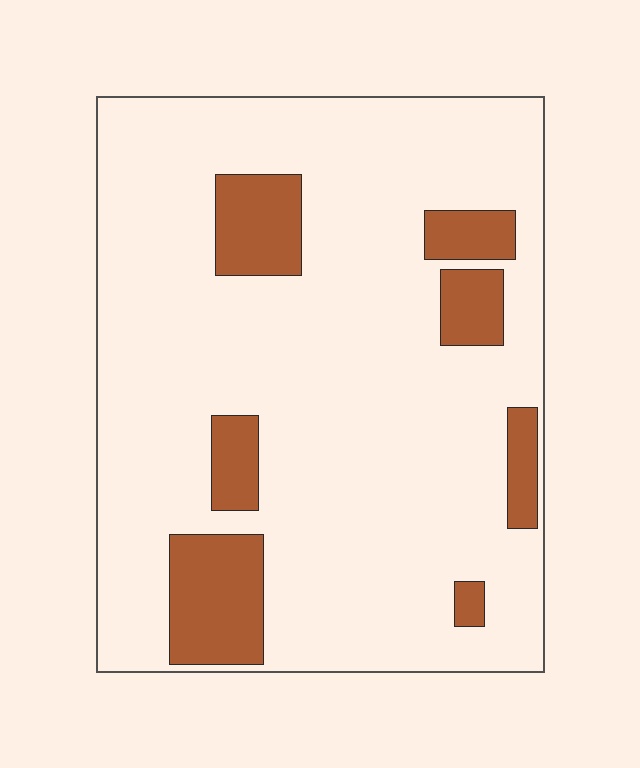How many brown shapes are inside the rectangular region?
7.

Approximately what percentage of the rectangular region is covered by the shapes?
Approximately 15%.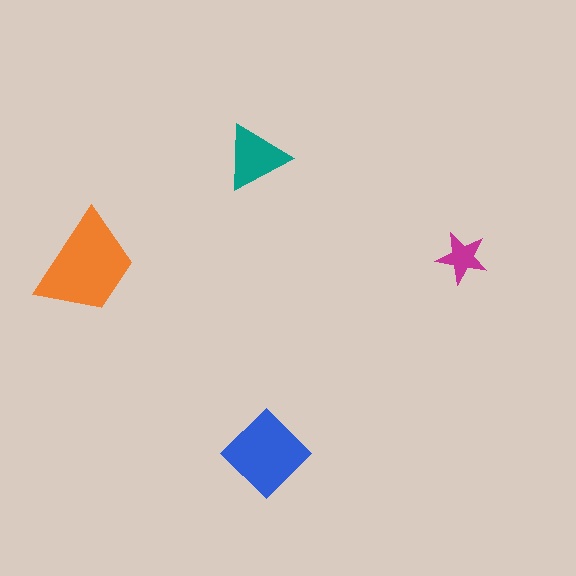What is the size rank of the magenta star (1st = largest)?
4th.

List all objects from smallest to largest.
The magenta star, the teal triangle, the blue diamond, the orange trapezoid.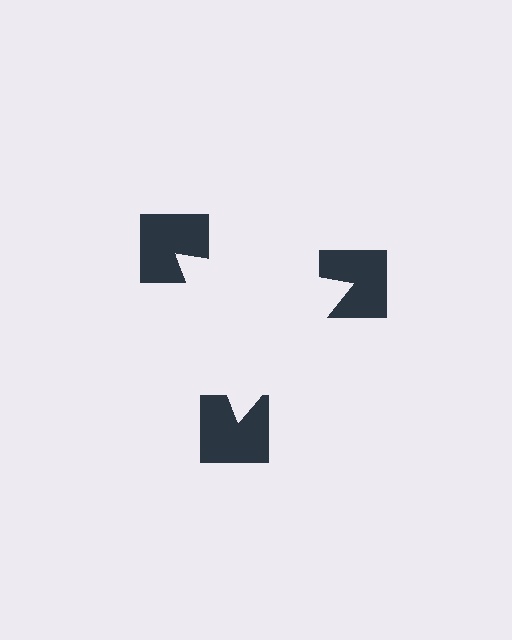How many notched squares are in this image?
There are 3 — one at each vertex of the illusory triangle.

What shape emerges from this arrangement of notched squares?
An illusory triangle — its edges are inferred from the aligned wedge cuts in the notched squares, not physically drawn.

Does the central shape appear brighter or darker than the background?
It typically appears slightly brighter than the background, even though no actual brightness change is drawn.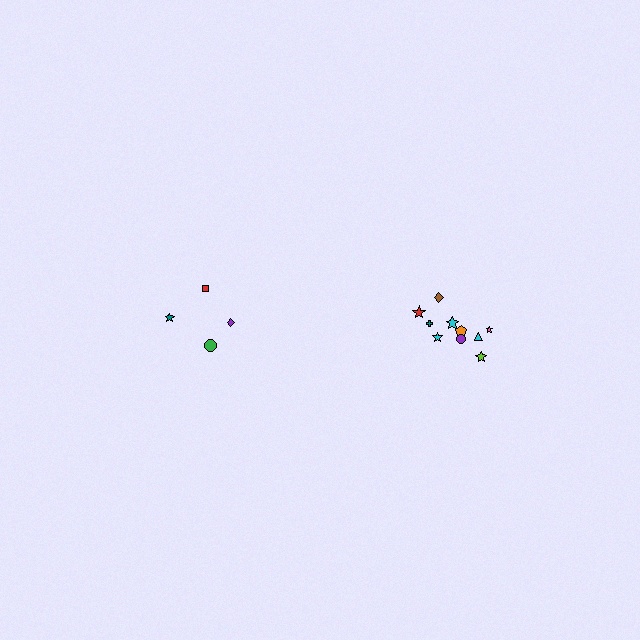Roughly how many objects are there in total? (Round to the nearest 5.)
Roughly 15 objects in total.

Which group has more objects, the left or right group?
The right group.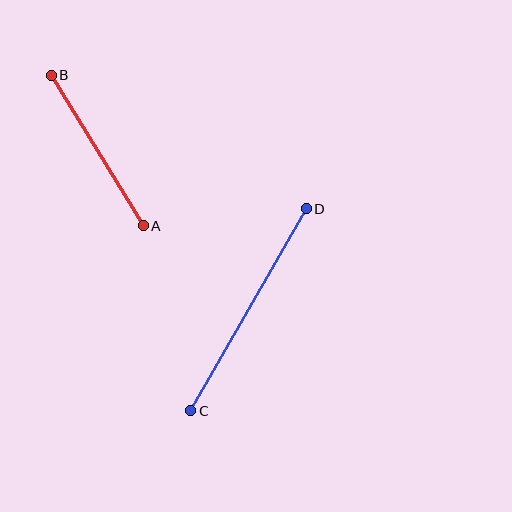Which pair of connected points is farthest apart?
Points C and D are farthest apart.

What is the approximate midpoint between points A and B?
The midpoint is at approximately (97, 150) pixels.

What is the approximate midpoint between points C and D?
The midpoint is at approximately (248, 310) pixels.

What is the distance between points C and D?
The distance is approximately 233 pixels.